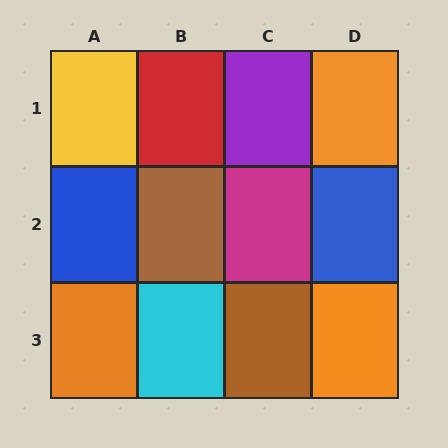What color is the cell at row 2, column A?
Blue.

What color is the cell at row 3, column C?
Brown.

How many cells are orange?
3 cells are orange.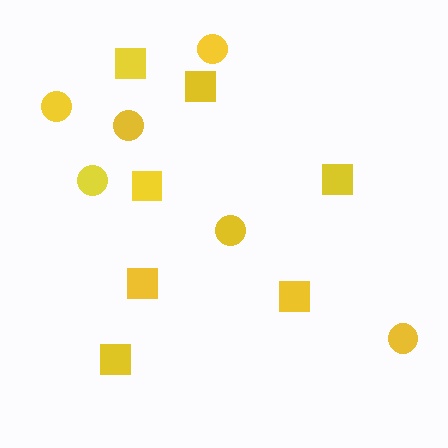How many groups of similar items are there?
There are 2 groups: one group of squares (7) and one group of circles (6).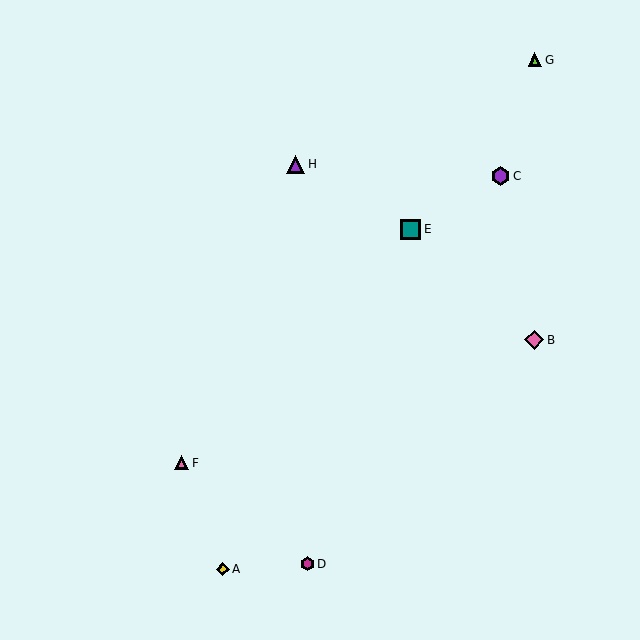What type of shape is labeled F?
Shape F is a pink triangle.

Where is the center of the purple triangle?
The center of the purple triangle is at (296, 164).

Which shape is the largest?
The teal square (labeled E) is the largest.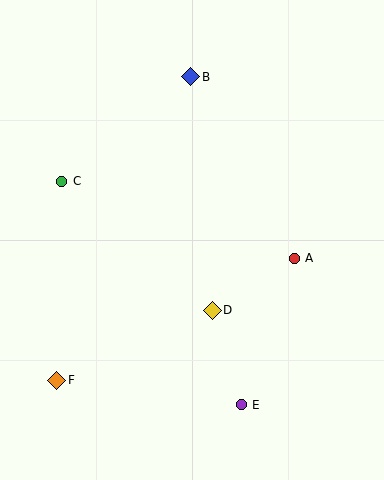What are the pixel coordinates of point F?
Point F is at (57, 380).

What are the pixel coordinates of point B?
Point B is at (191, 77).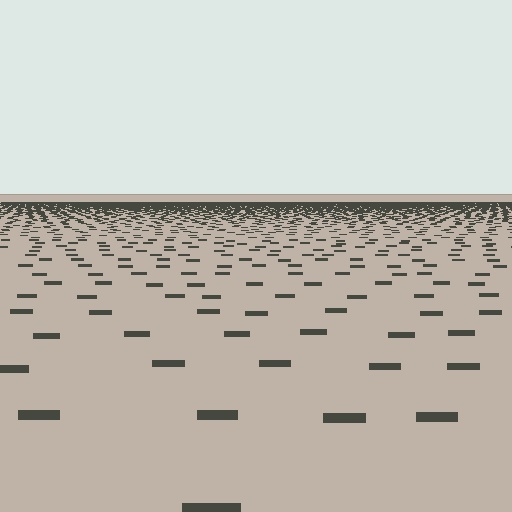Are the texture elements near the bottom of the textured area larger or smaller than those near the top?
Larger. Near the bottom, elements are closer to the viewer and appear at a bigger on-screen size.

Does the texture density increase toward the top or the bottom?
Density increases toward the top.